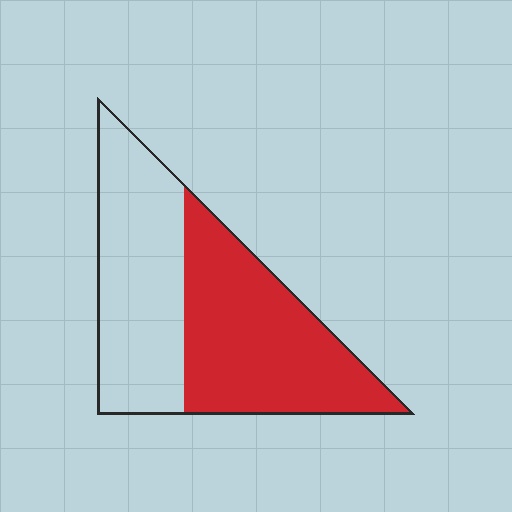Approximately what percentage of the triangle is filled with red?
Approximately 55%.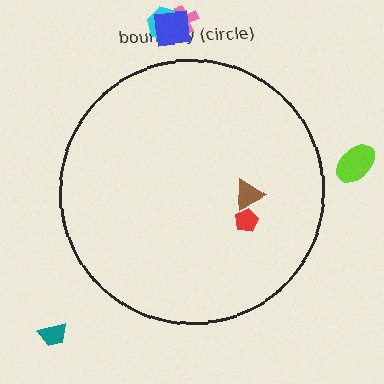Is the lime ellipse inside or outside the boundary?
Outside.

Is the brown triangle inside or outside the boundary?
Inside.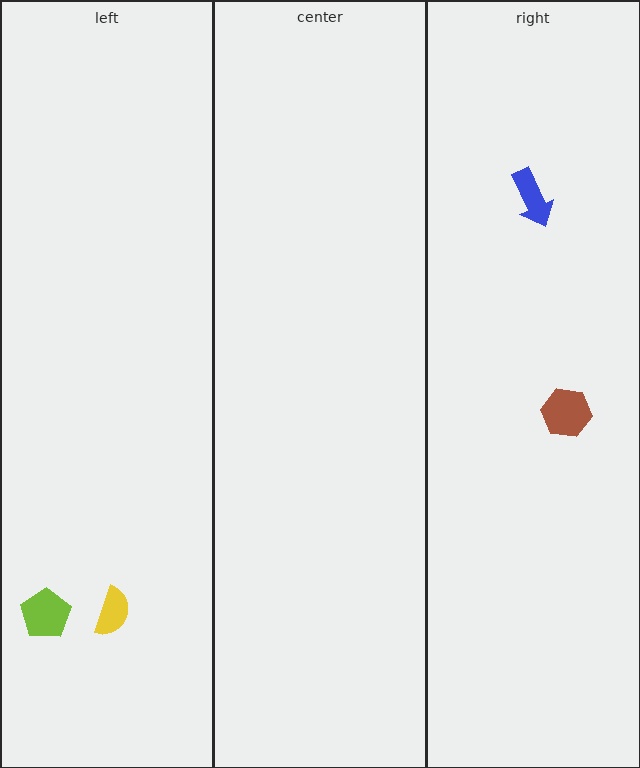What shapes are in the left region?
The lime pentagon, the yellow semicircle.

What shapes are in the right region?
The brown hexagon, the blue arrow.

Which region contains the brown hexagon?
The right region.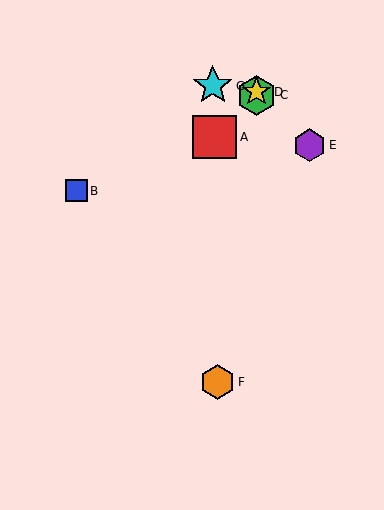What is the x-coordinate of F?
Object F is at x≈217.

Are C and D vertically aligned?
Yes, both are at x≈257.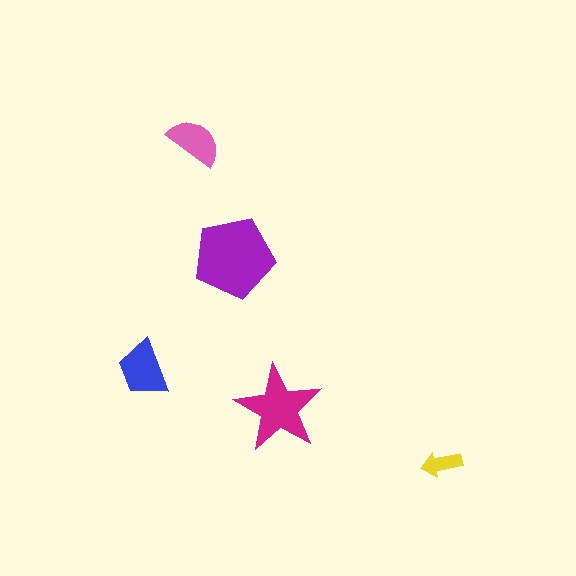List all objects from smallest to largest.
The yellow arrow, the pink semicircle, the blue trapezoid, the magenta star, the purple pentagon.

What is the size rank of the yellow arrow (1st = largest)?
5th.